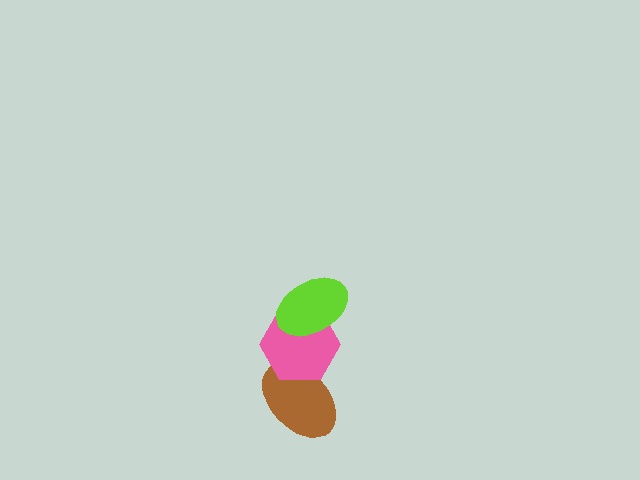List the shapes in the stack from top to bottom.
From top to bottom: the lime ellipse, the pink hexagon, the brown ellipse.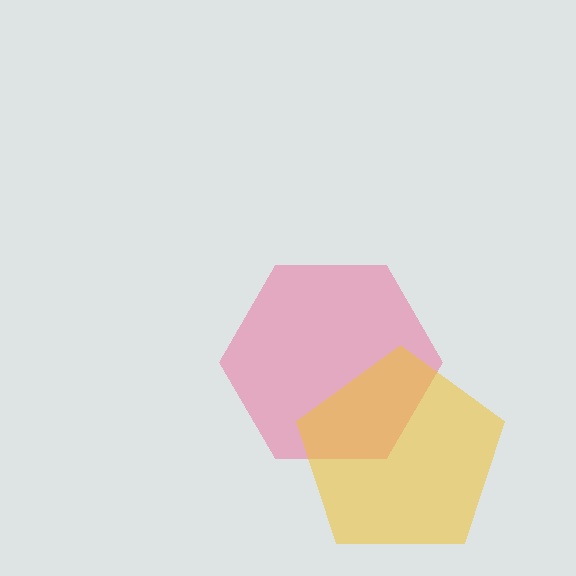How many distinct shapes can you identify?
There are 2 distinct shapes: a pink hexagon, a yellow pentagon.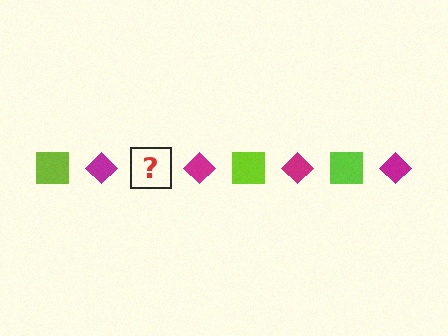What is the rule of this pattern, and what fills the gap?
The rule is that the pattern alternates between lime square and magenta diamond. The gap should be filled with a lime square.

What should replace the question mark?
The question mark should be replaced with a lime square.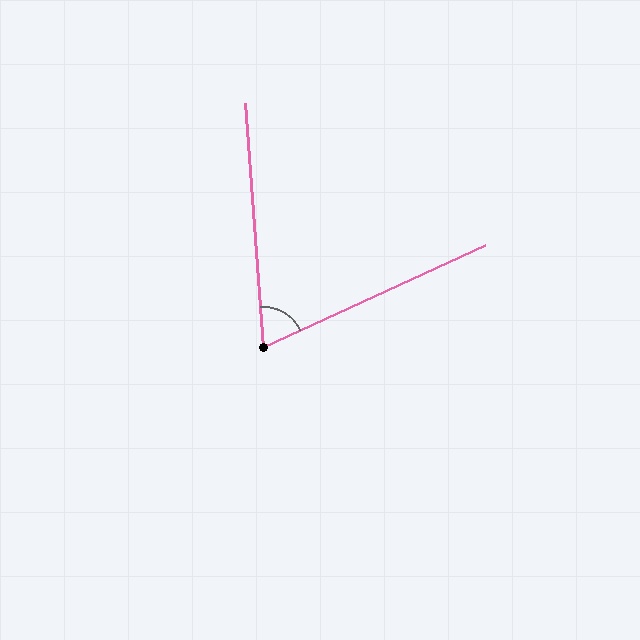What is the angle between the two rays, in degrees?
Approximately 70 degrees.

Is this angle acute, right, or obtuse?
It is acute.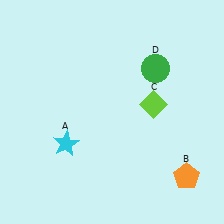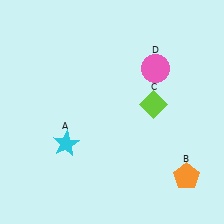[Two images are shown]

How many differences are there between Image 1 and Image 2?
There is 1 difference between the two images.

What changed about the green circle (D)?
In Image 1, D is green. In Image 2, it changed to pink.